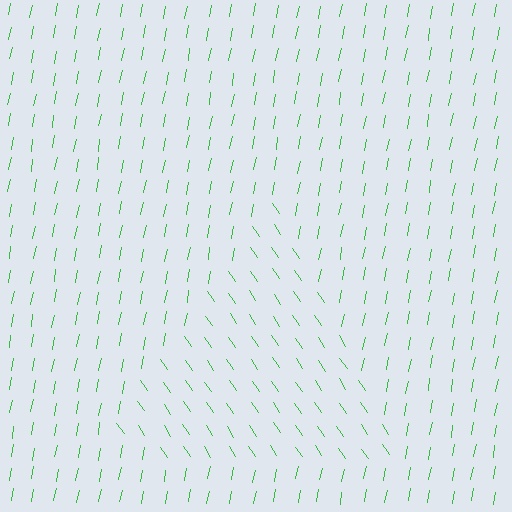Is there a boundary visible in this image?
Yes, there is a texture boundary formed by a change in line orientation.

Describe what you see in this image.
The image is filled with small green line segments. A triangle region in the image has lines oriented differently from the surrounding lines, creating a visible texture boundary.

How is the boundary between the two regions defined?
The boundary is defined purely by a change in line orientation (approximately 45 degrees difference). All lines are the same color and thickness.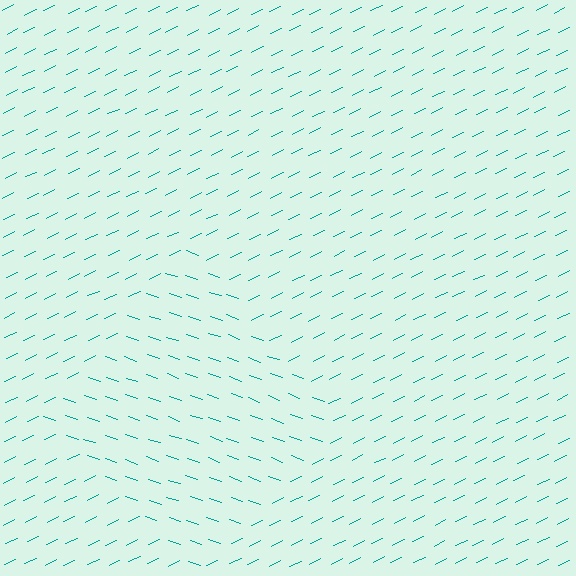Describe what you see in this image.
The image is filled with small teal line segments. A diamond region in the image has lines oriented differently from the surrounding lines, creating a visible texture boundary.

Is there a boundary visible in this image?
Yes, there is a texture boundary formed by a change in line orientation.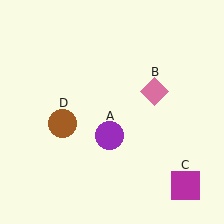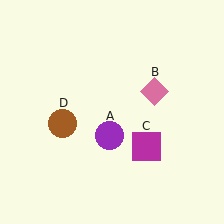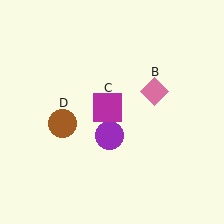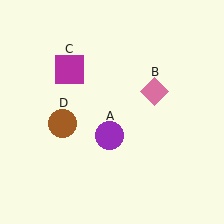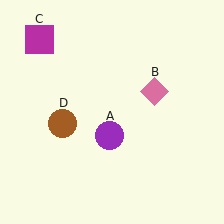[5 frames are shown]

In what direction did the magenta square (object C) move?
The magenta square (object C) moved up and to the left.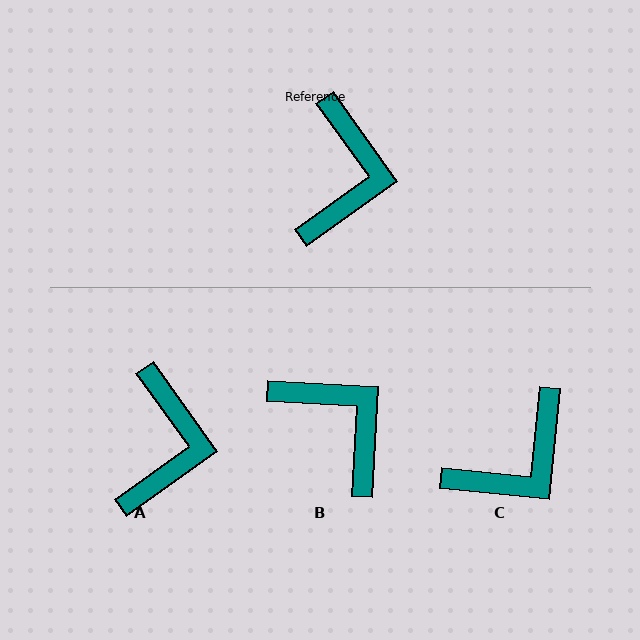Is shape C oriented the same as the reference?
No, it is off by about 41 degrees.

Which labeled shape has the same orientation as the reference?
A.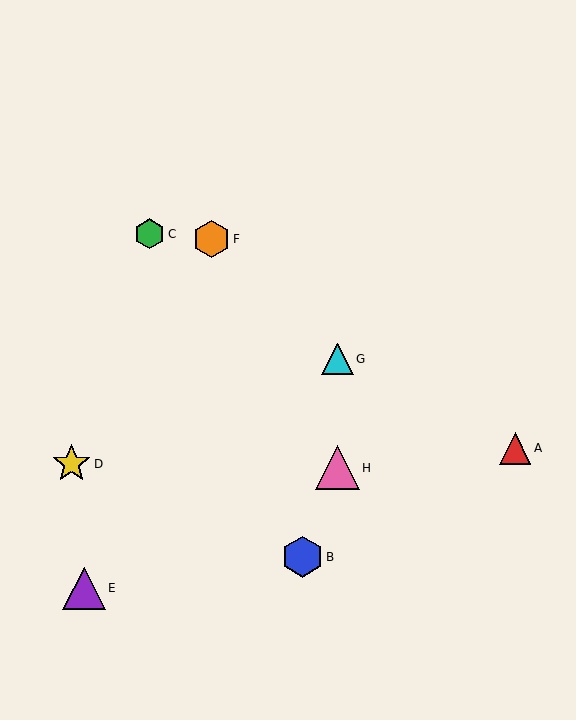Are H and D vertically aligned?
No, H is at x≈337 and D is at x≈72.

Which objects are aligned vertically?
Objects G, H are aligned vertically.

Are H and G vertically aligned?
Yes, both are at x≈337.